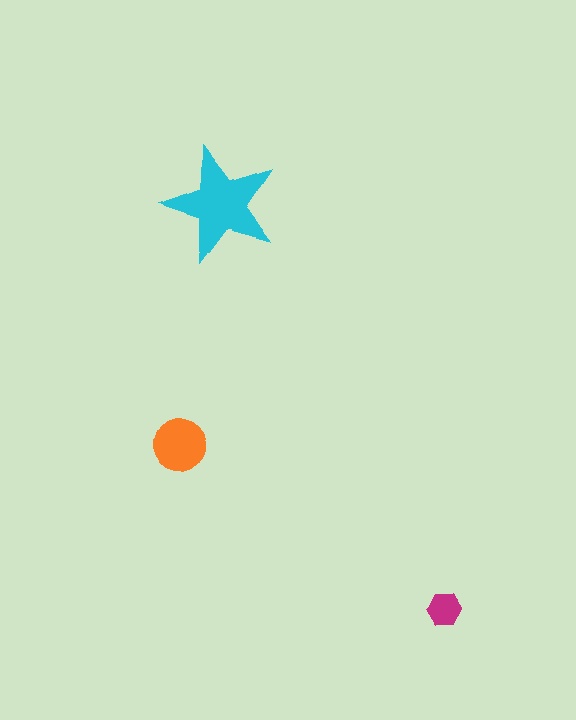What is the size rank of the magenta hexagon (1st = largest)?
3rd.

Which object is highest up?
The cyan star is topmost.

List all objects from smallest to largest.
The magenta hexagon, the orange circle, the cyan star.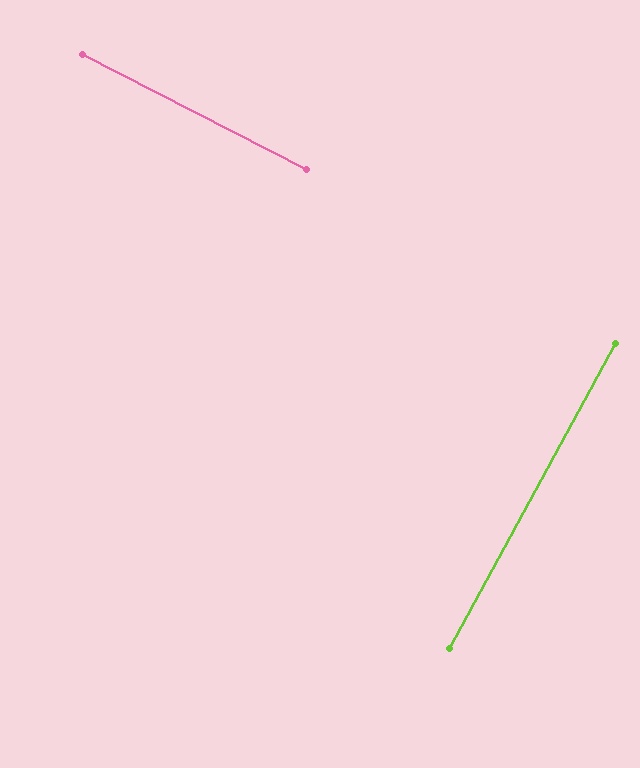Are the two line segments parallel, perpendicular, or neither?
Perpendicular — they meet at approximately 89°.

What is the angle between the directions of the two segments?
Approximately 89 degrees.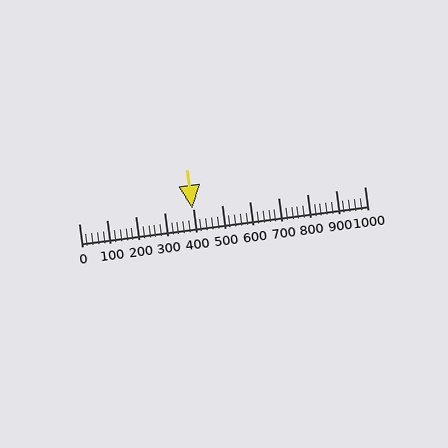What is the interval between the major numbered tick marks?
The major tick marks are spaced 100 units apart.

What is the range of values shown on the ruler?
The ruler shows values from 0 to 1000.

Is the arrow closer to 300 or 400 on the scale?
The arrow is closer to 400.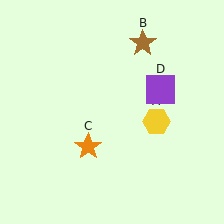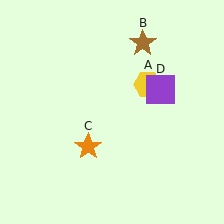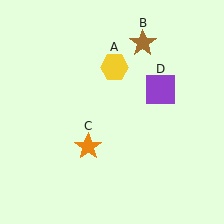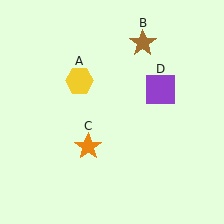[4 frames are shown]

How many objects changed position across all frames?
1 object changed position: yellow hexagon (object A).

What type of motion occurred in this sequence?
The yellow hexagon (object A) rotated counterclockwise around the center of the scene.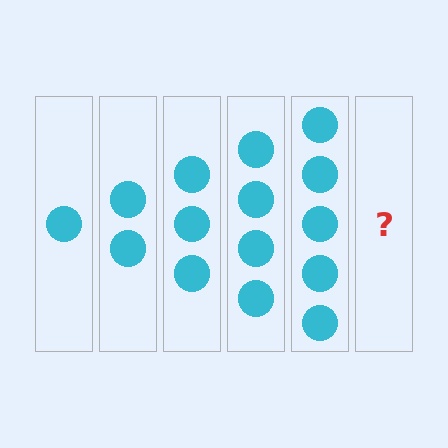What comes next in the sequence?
The next element should be 6 circles.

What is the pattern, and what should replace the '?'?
The pattern is that each step adds one more circle. The '?' should be 6 circles.